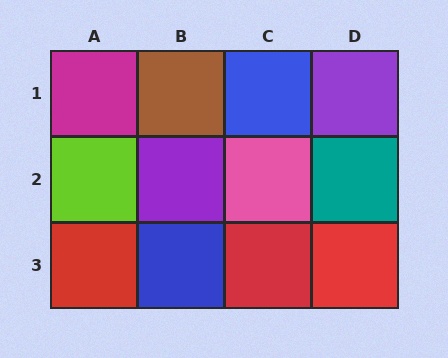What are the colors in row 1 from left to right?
Magenta, brown, blue, purple.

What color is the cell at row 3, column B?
Blue.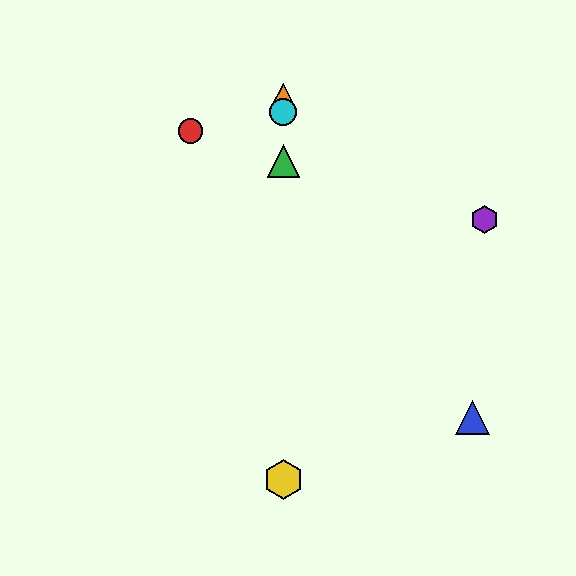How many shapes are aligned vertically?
4 shapes (the green triangle, the yellow hexagon, the orange triangle, the cyan circle) are aligned vertically.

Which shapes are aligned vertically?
The green triangle, the yellow hexagon, the orange triangle, the cyan circle are aligned vertically.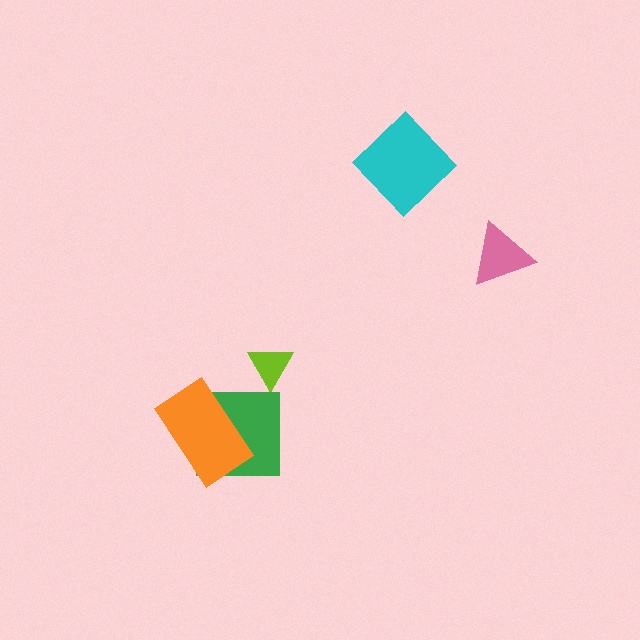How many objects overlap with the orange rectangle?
1 object overlaps with the orange rectangle.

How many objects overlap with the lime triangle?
0 objects overlap with the lime triangle.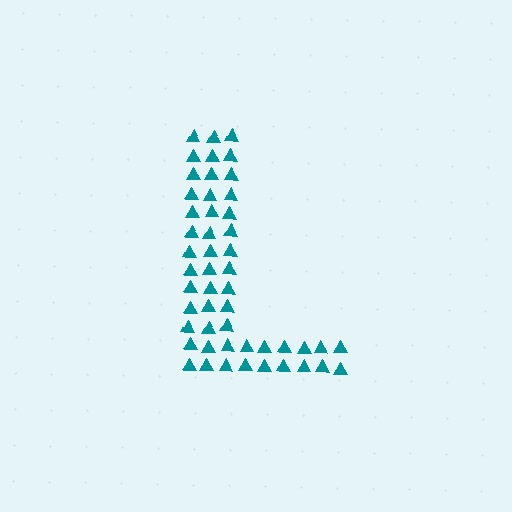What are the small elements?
The small elements are triangles.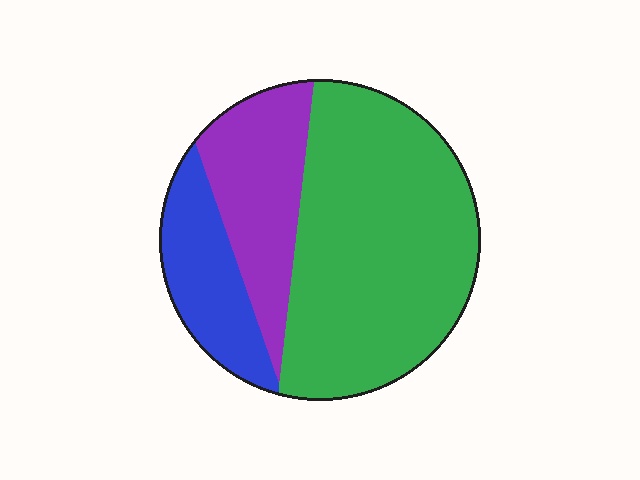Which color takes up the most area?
Green, at roughly 60%.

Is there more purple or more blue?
Purple.